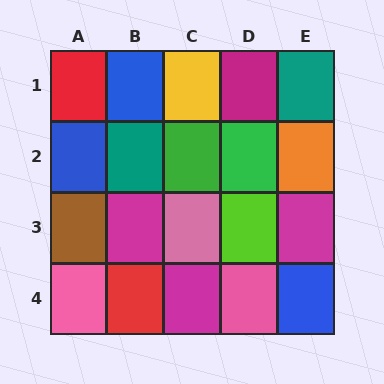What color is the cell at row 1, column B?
Blue.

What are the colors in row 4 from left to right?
Pink, red, magenta, pink, blue.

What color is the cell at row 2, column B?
Teal.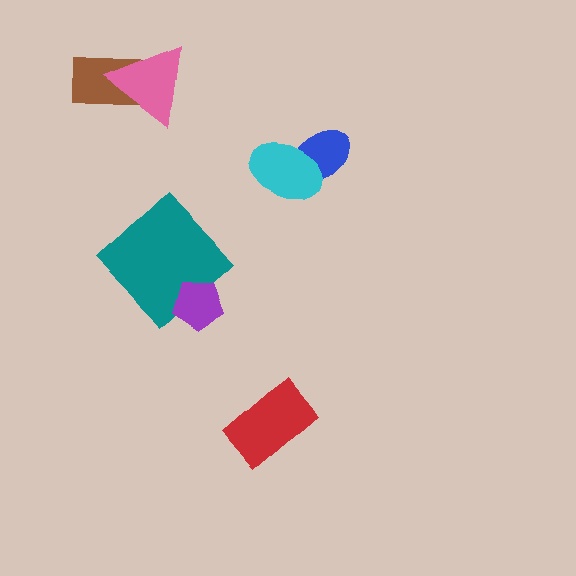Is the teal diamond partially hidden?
Yes, it is partially covered by another shape.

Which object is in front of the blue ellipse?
The cyan ellipse is in front of the blue ellipse.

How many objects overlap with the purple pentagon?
1 object overlaps with the purple pentagon.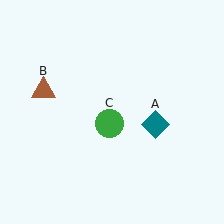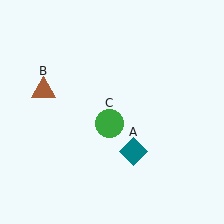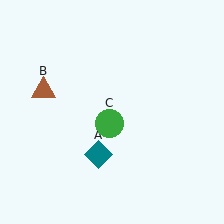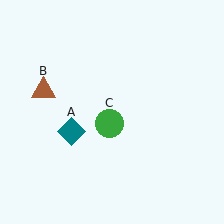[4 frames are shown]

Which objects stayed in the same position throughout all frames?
Brown triangle (object B) and green circle (object C) remained stationary.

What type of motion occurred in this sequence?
The teal diamond (object A) rotated clockwise around the center of the scene.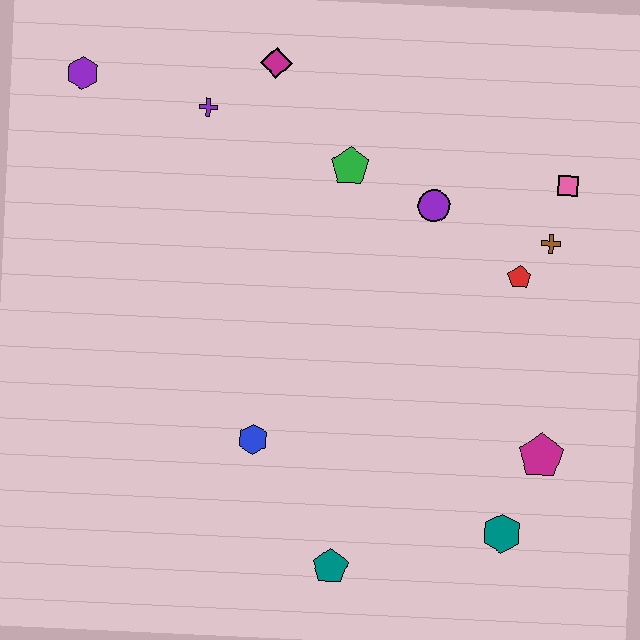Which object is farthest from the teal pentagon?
The purple hexagon is farthest from the teal pentagon.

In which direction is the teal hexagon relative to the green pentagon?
The teal hexagon is below the green pentagon.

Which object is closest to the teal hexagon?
The magenta pentagon is closest to the teal hexagon.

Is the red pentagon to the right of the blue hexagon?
Yes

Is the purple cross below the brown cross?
No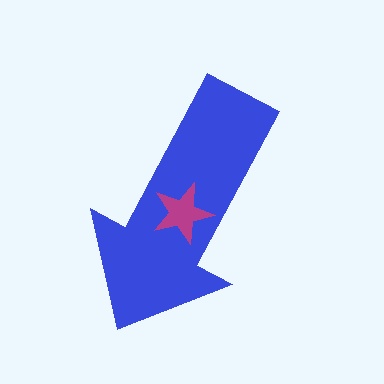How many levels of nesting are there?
2.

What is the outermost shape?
The blue arrow.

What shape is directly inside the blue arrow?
The magenta star.